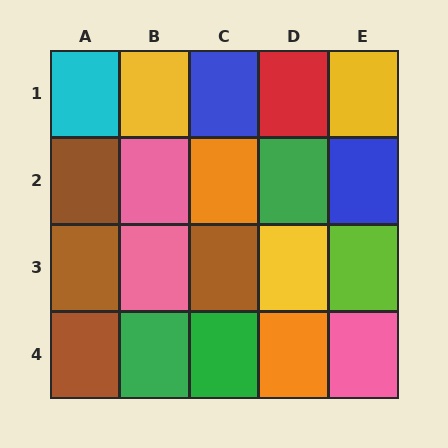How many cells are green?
3 cells are green.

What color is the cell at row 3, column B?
Pink.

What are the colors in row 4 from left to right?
Brown, green, green, orange, pink.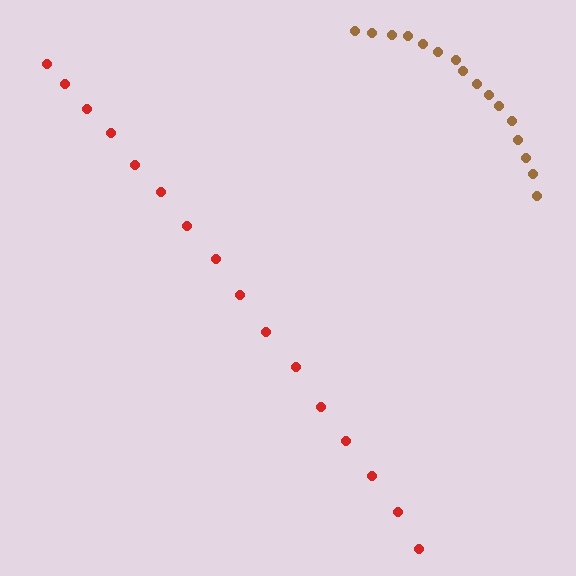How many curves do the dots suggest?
There are 2 distinct paths.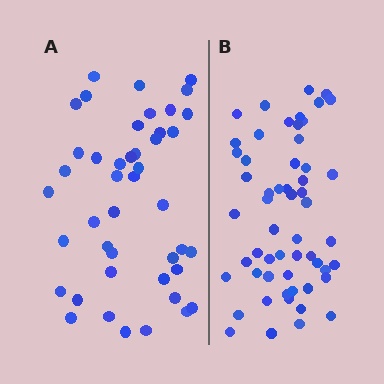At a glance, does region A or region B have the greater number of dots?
Region B (the right region) has more dots.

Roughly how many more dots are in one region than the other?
Region B has roughly 12 or so more dots than region A.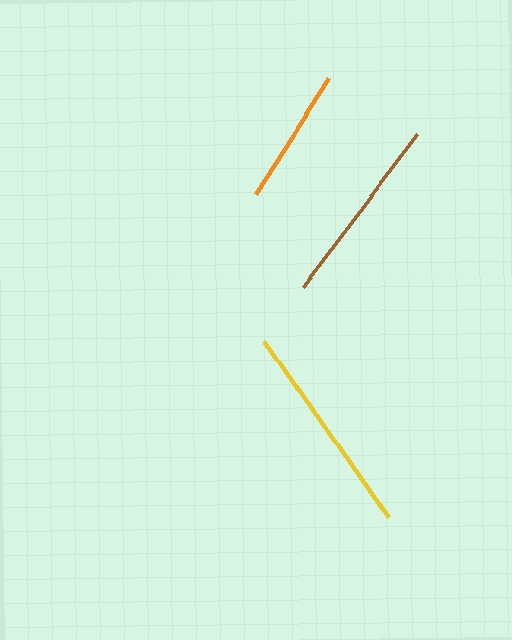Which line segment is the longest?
The yellow line is the longest at approximately 216 pixels.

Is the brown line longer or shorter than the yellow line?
The yellow line is longer than the brown line.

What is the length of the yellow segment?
The yellow segment is approximately 216 pixels long.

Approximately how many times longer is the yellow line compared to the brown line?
The yellow line is approximately 1.1 times the length of the brown line.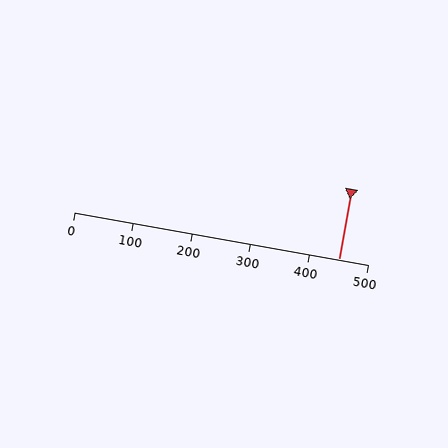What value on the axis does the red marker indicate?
The marker indicates approximately 450.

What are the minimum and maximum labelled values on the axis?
The axis runs from 0 to 500.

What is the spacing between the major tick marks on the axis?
The major ticks are spaced 100 apart.